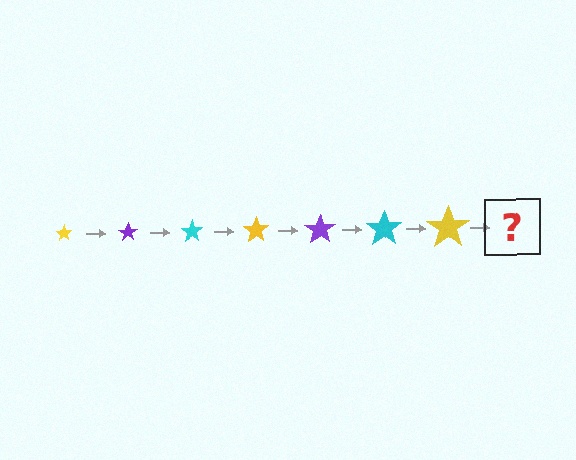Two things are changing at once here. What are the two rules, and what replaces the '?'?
The two rules are that the star grows larger each step and the color cycles through yellow, purple, and cyan. The '?' should be a purple star, larger than the previous one.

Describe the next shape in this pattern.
It should be a purple star, larger than the previous one.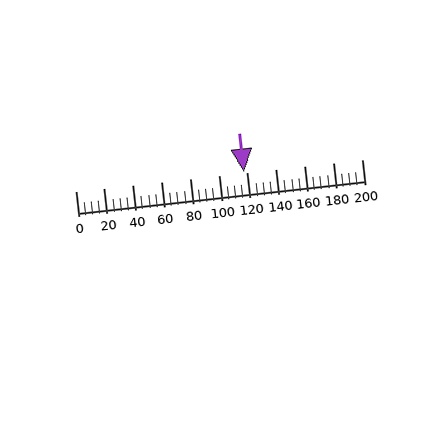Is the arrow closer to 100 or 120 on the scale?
The arrow is closer to 120.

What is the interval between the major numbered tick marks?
The major tick marks are spaced 20 units apart.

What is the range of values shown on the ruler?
The ruler shows values from 0 to 200.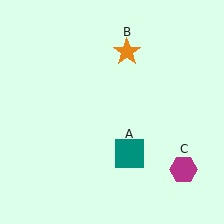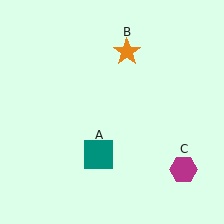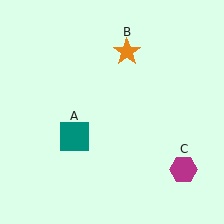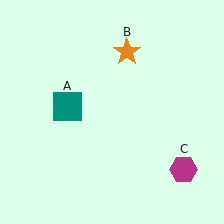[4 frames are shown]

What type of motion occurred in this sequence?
The teal square (object A) rotated clockwise around the center of the scene.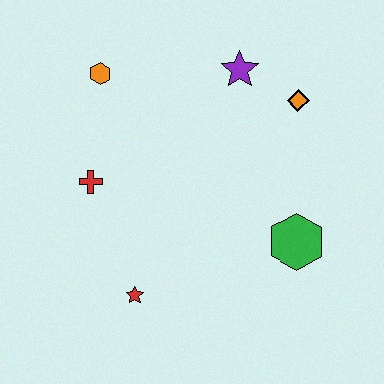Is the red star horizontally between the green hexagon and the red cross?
Yes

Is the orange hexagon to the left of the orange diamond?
Yes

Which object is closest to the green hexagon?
The orange diamond is closest to the green hexagon.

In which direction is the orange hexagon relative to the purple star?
The orange hexagon is to the left of the purple star.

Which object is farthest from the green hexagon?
The orange hexagon is farthest from the green hexagon.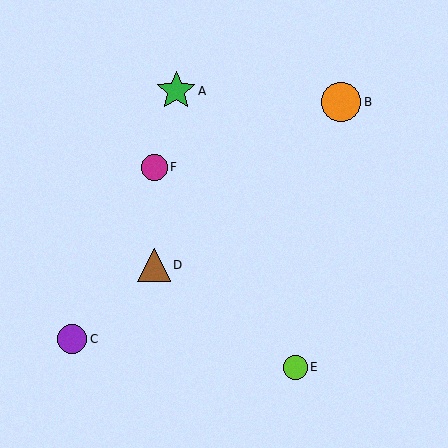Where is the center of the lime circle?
The center of the lime circle is at (295, 367).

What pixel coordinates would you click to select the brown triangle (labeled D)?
Click at (154, 265) to select the brown triangle D.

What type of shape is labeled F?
Shape F is a magenta circle.